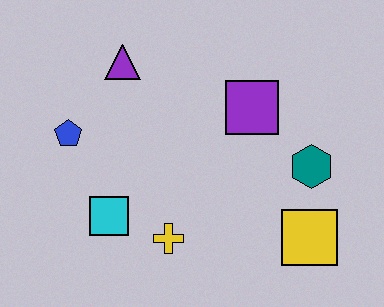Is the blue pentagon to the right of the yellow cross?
No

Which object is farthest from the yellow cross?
The purple triangle is farthest from the yellow cross.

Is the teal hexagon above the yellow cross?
Yes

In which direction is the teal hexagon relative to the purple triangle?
The teal hexagon is to the right of the purple triangle.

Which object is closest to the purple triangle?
The blue pentagon is closest to the purple triangle.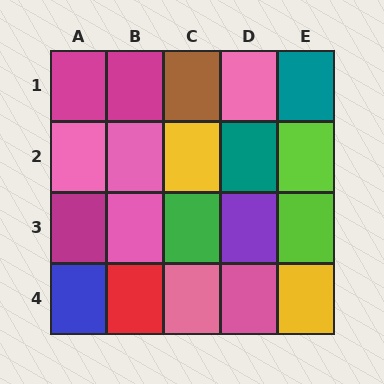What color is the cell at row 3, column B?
Pink.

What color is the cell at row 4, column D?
Pink.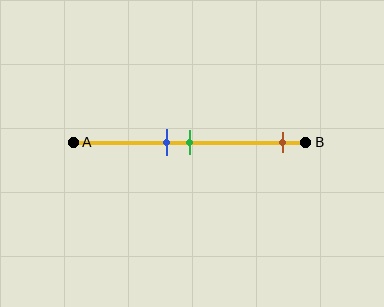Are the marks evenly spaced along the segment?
No, the marks are not evenly spaced.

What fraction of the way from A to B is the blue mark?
The blue mark is approximately 40% (0.4) of the way from A to B.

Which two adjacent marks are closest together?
The blue and green marks are the closest adjacent pair.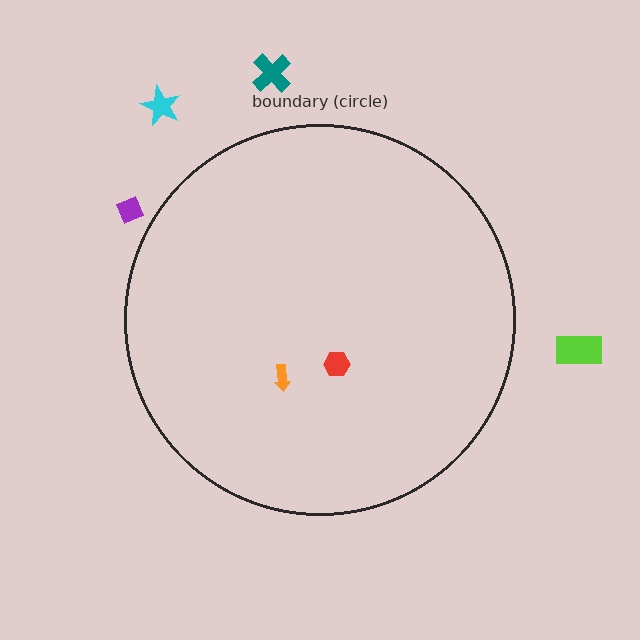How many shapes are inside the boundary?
2 inside, 4 outside.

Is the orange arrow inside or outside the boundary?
Inside.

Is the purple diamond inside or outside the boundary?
Outside.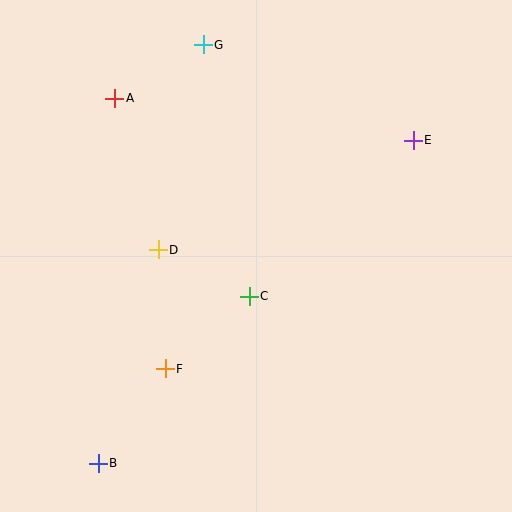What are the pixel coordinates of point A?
Point A is at (115, 98).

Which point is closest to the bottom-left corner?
Point B is closest to the bottom-left corner.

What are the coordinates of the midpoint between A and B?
The midpoint between A and B is at (106, 281).